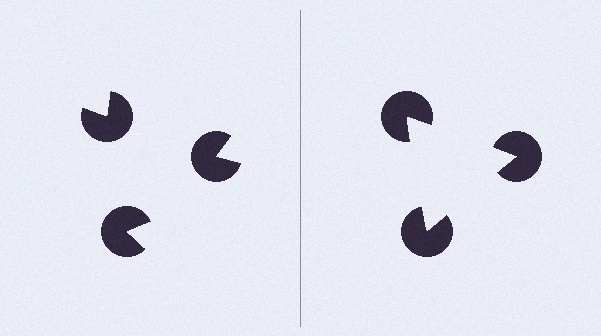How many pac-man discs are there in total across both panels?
6 — 3 on each side.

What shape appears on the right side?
An illusory triangle.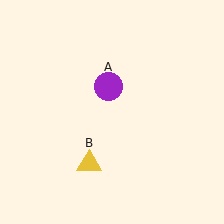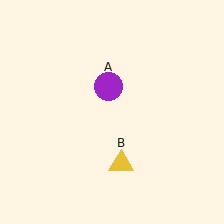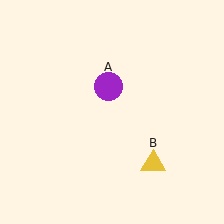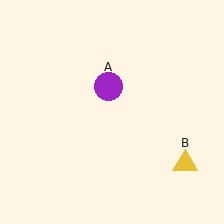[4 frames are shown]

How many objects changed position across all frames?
1 object changed position: yellow triangle (object B).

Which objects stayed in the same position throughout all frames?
Purple circle (object A) remained stationary.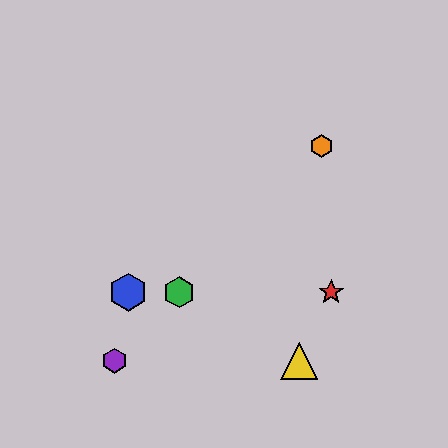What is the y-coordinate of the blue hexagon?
The blue hexagon is at y≈292.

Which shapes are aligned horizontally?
The red star, the blue hexagon, the green hexagon are aligned horizontally.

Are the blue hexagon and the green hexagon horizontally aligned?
Yes, both are at y≈292.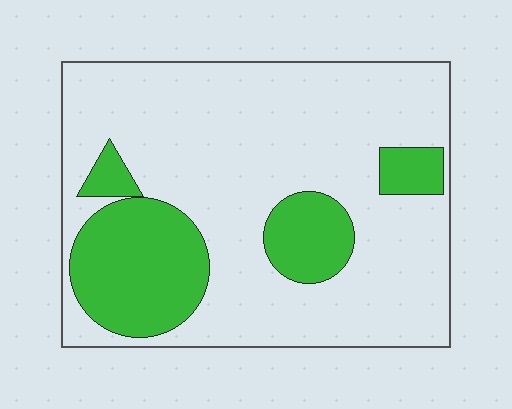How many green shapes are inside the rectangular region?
4.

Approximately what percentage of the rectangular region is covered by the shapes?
Approximately 25%.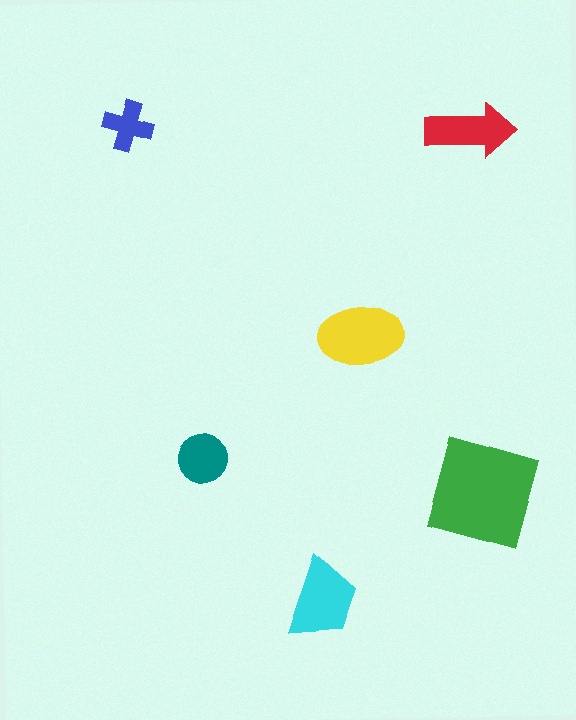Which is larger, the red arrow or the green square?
The green square.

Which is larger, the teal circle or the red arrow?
The red arrow.